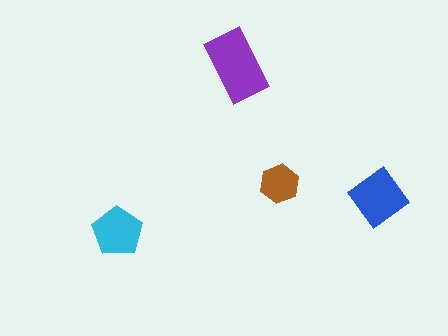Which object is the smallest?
The brown hexagon.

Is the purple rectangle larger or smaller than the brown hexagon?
Larger.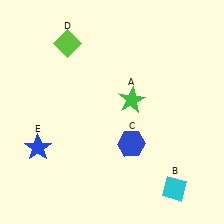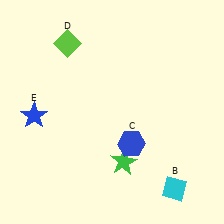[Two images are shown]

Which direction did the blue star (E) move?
The blue star (E) moved up.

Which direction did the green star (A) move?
The green star (A) moved down.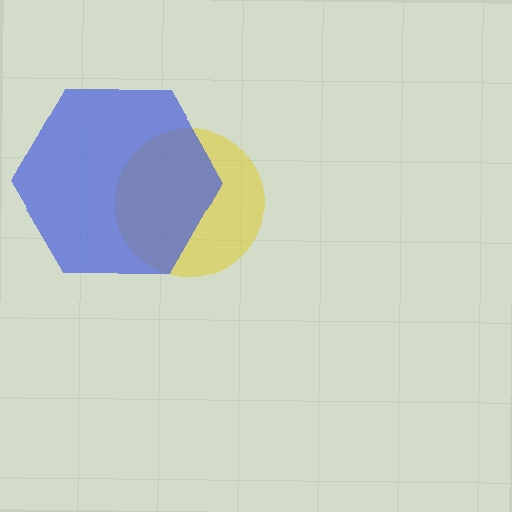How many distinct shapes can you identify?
There are 2 distinct shapes: a yellow circle, a blue hexagon.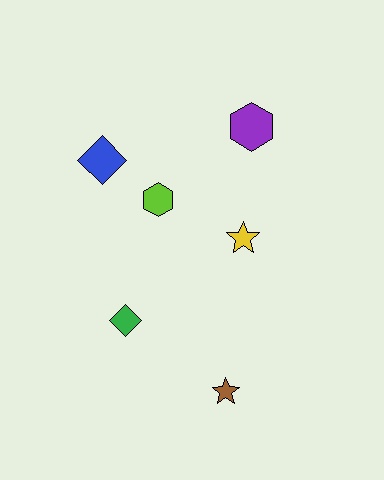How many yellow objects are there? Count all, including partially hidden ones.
There is 1 yellow object.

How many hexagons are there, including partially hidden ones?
There are 2 hexagons.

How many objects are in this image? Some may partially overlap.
There are 6 objects.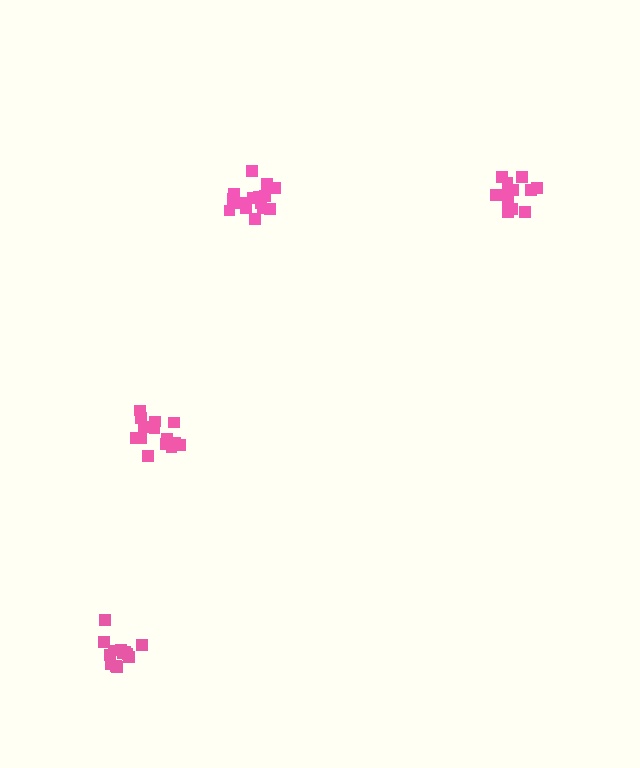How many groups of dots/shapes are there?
There are 4 groups.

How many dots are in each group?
Group 1: 17 dots, Group 2: 13 dots, Group 3: 15 dots, Group 4: 13 dots (58 total).